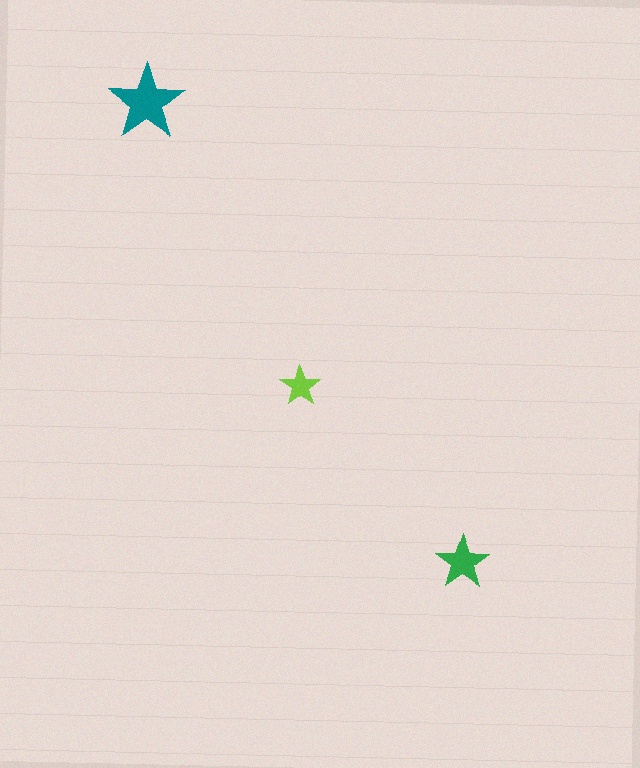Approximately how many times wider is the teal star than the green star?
About 1.5 times wider.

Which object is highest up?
The teal star is topmost.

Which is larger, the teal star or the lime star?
The teal one.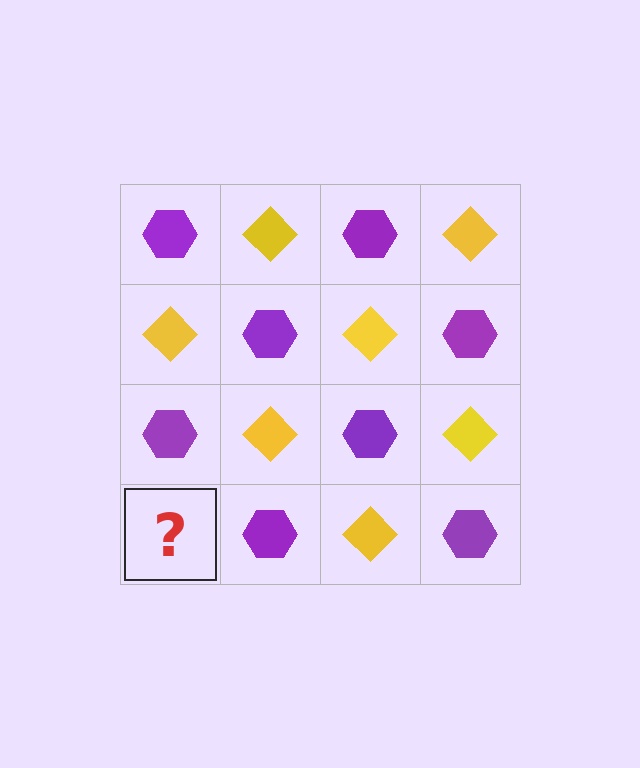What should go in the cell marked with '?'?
The missing cell should contain a yellow diamond.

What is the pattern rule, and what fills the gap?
The rule is that it alternates purple hexagon and yellow diamond in a checkerboard pattern. The gap should be filled with a yellow diamond.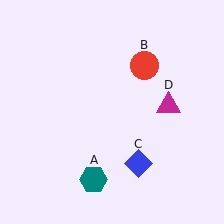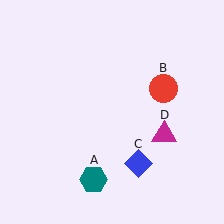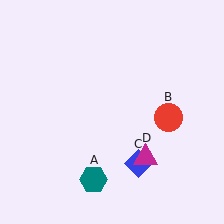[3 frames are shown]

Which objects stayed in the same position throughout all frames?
Teal hexagon (object A) and blue diamond (object C) remained stationary.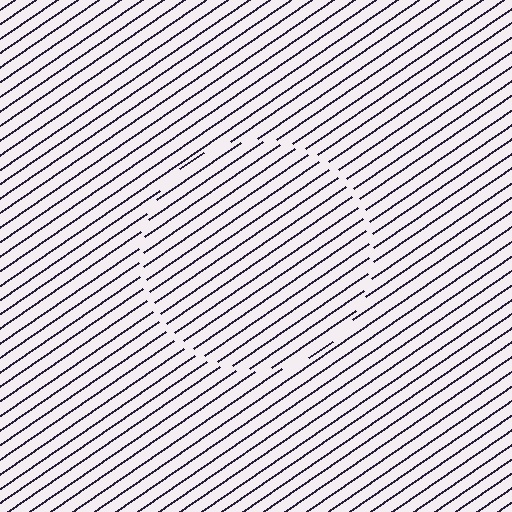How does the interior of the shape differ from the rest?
The interior of the shape contains the same grating, shifted by half a period — the contour is defined by the phase discontinuity where line-ends from the inner and outer gratings abut.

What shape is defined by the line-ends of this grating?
An illusory circle. The interior of the shape contains the same grating, shifted by half a period — the contour is defined by the phase discontinuity where line-ends from the inner and outer gratings abut.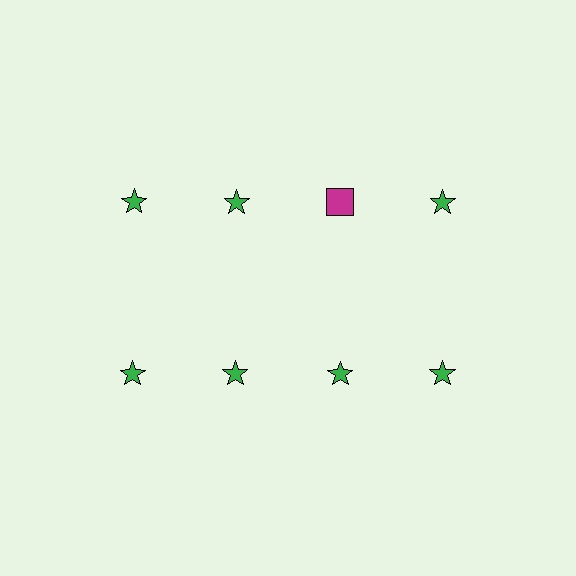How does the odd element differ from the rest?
It differs in both color (magenta instead of green) and shape (square instead of star).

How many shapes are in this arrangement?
There are 8 shapes arranged in a grid pattern.